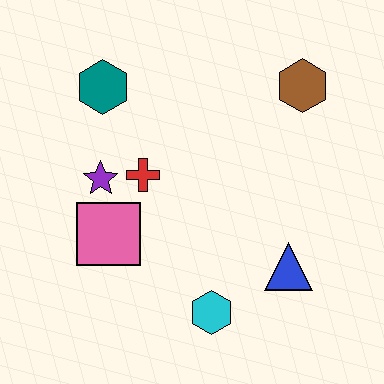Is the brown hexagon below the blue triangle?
No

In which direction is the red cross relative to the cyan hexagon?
The red cross is above the cyan hexagon.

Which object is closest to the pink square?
The purple star is closest to the pink square.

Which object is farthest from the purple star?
The brown hexagon is farthest from the purple star.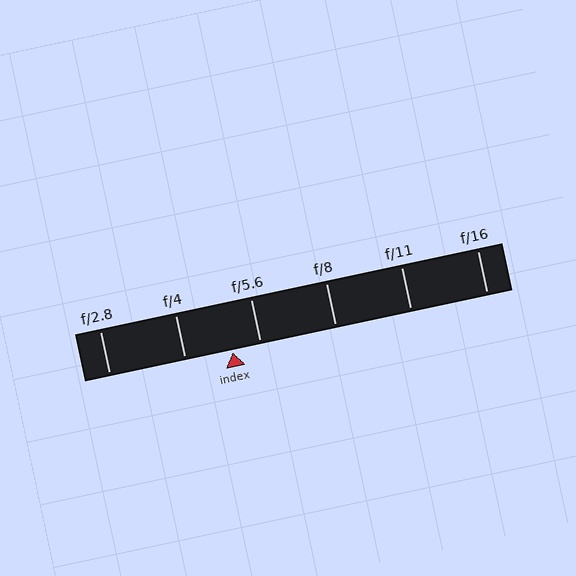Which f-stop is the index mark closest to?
The index mark is closest to f/5.6.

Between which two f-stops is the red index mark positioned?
The index mark is between f/4 and f/5.6.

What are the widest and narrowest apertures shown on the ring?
The widest aperture shown is f/2.8 and the narrowest is f/16.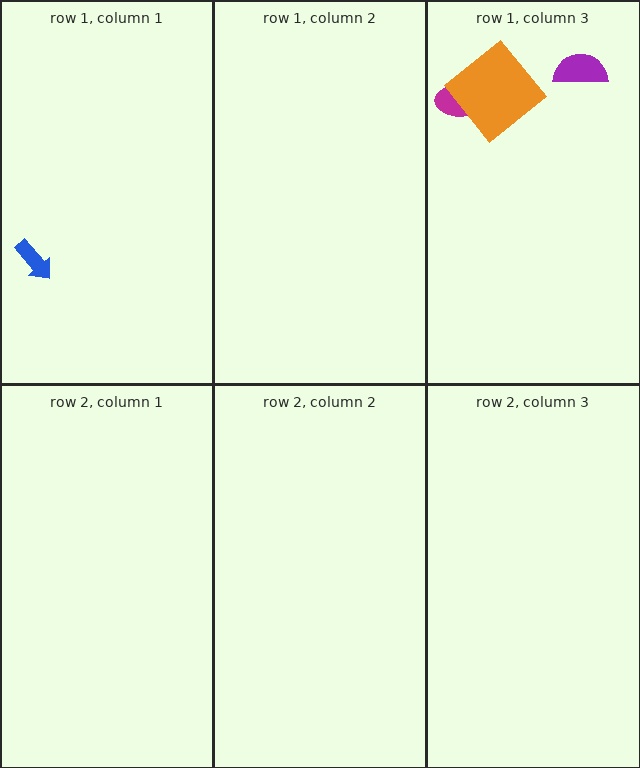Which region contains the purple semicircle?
The row 1, column 3 region.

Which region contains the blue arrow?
The row 1, column 1 region.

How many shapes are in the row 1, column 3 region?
3.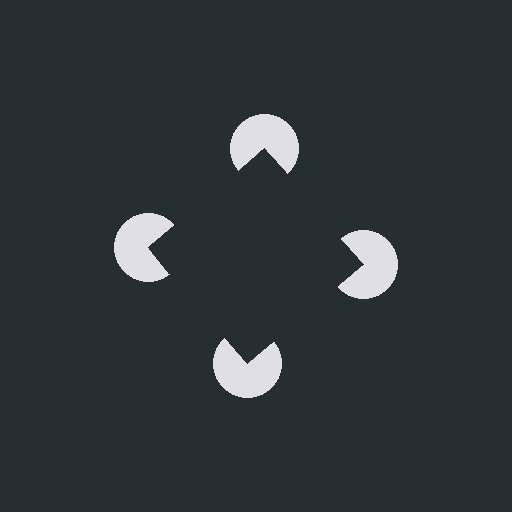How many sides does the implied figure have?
4 sides.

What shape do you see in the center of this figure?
An illusory square — its edges are inferred from the aligned wedge cuts in the pac-man discs, not physically drawn.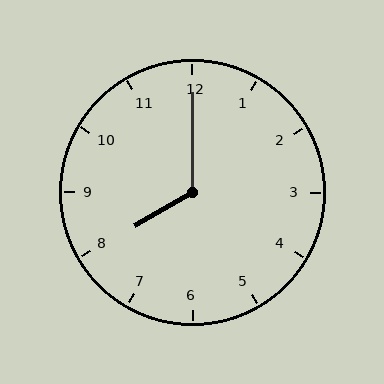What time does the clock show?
8:00.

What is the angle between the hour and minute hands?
Approximately 120 degrees.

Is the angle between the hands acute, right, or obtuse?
It is obtuse.